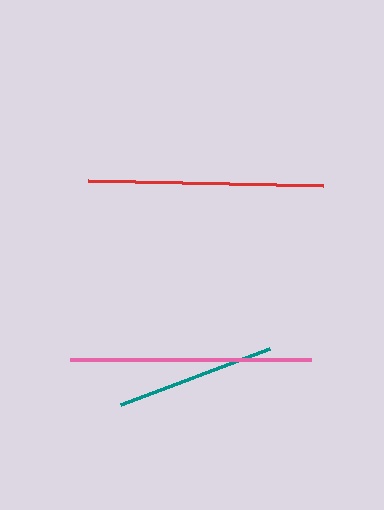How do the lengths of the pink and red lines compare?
The pink and red lines are approximately the same length.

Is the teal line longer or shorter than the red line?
The red line is longer than the teal line.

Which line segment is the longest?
The pink line is the longest at approximately 241 pixels.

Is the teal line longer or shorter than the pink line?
The pink line is longer than the teal line.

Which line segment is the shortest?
The teal line is the shortest at approximately 159 pixels.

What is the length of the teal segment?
The teal segment is approximately 159 pixels long.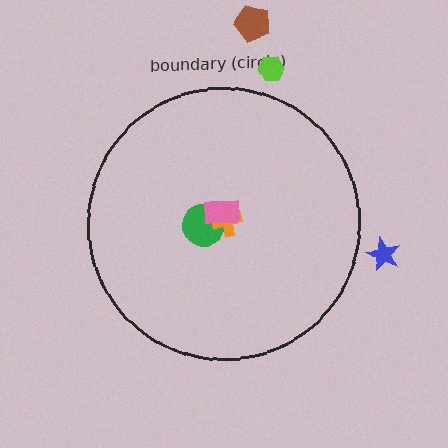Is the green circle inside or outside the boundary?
Inside.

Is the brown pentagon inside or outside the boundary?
Outside.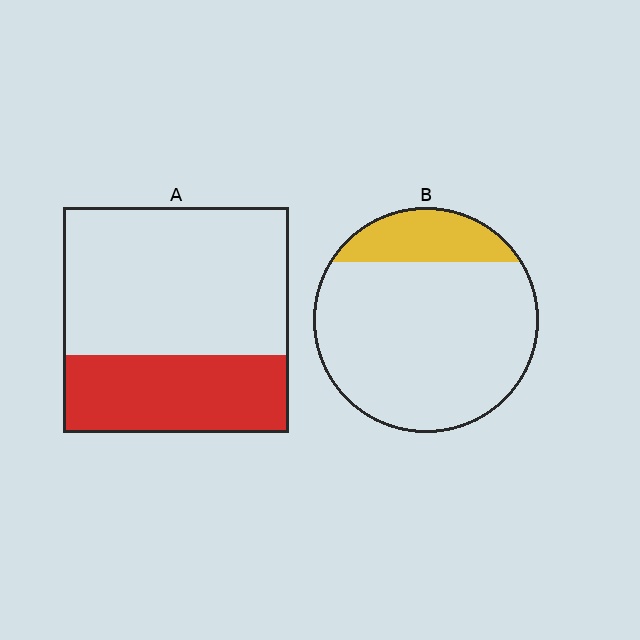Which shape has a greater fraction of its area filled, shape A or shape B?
Shape A.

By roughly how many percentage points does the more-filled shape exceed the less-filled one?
By roughly 15 percentage points (A over B).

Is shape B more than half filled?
No.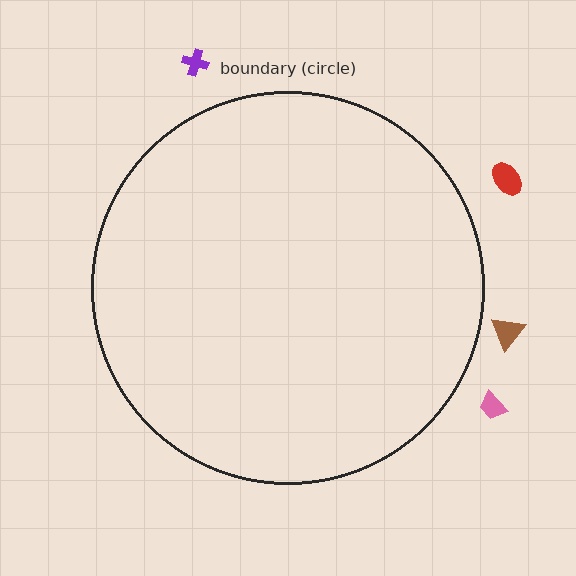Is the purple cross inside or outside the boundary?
Outside.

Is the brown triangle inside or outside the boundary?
Outside.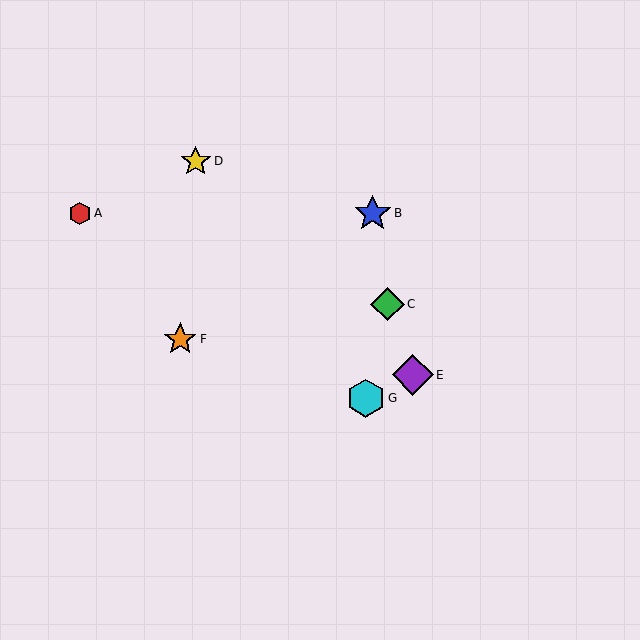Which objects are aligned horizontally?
Objects A, B are aligned horizontally.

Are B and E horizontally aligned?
No, B is at y≈213 and E is at y≈375.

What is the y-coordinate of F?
Object F is at y≈339.